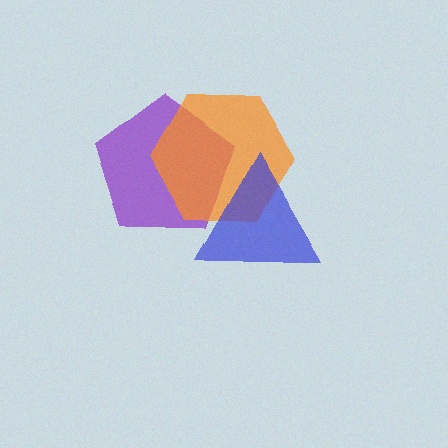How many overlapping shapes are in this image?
There are 3 overlapping shapes in the image.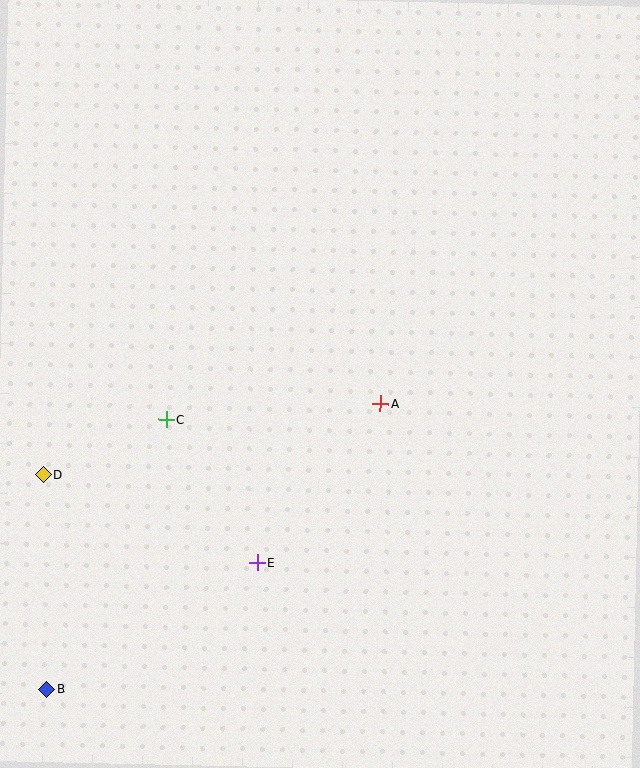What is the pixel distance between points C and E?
The distance between C and E is 170 pixels.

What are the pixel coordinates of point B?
Point B is at (47, 690).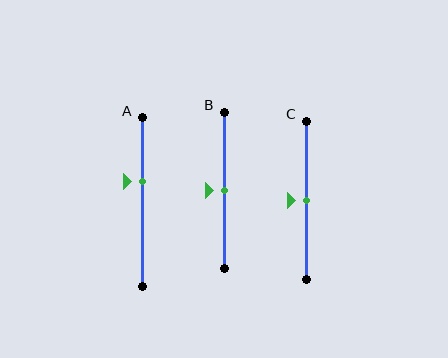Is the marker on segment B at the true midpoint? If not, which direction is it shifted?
Yes, the marker on segment B is at the true midpoint.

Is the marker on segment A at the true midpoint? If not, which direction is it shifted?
No, the marker on segment A is shifted upward by about 12% of the segment length.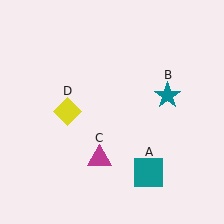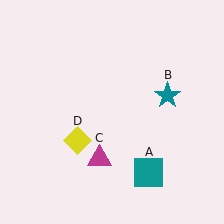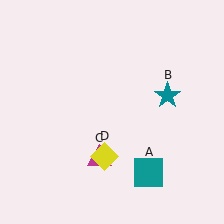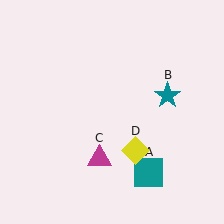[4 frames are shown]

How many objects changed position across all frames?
1 object changed position: yellow diamond (object D).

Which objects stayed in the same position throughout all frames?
Teal square (object A) and teal star (object B) and magenta triangle (object C) remained stationary.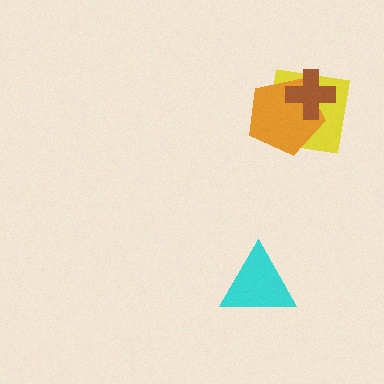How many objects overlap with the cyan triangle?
0 objects overlap with the cyan triangle.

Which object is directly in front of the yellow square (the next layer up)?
The orange pentagon is directly in front of the yellow square.